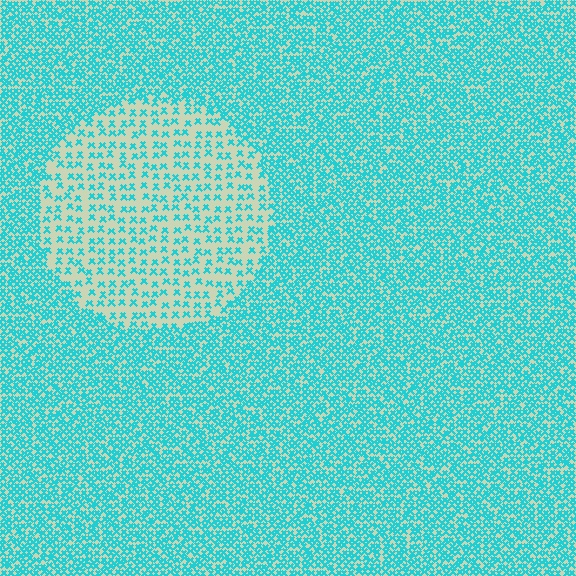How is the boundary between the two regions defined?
The boundary is defined by a change in element density (approximately 2.5x ratio). All elements are the same color, size, and shape.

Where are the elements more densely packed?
The elements are more densely packed outside the circle boundary.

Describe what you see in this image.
The image contains small cyan elements arranged at two different densities. A circle-shaped region is visible where the elements are less densely packed than the surrounding area.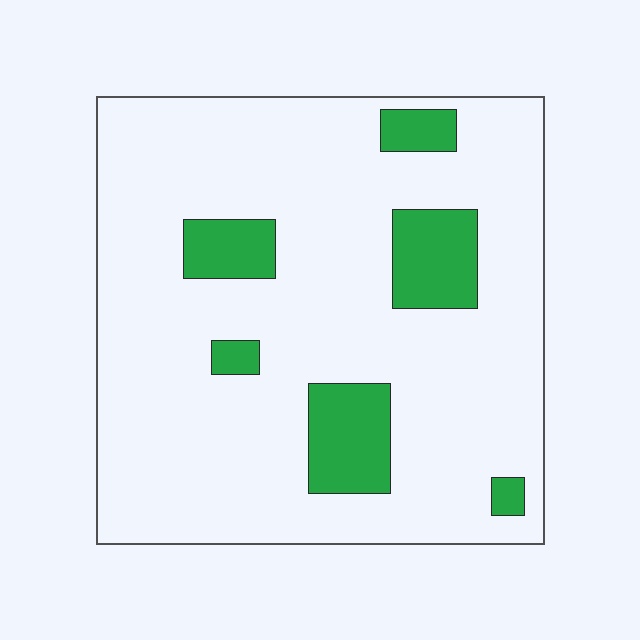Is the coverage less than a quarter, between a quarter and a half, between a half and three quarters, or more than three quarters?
Less than a quarter.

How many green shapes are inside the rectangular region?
6.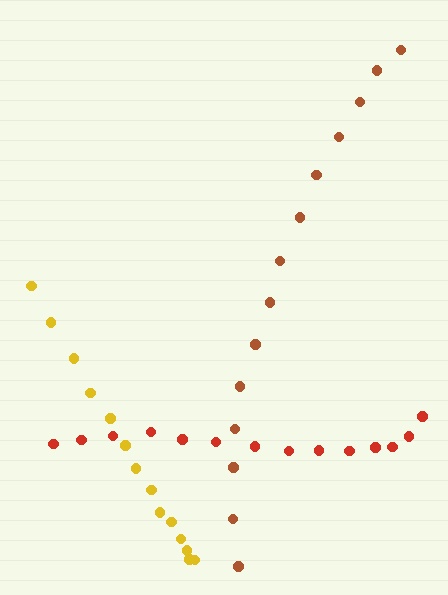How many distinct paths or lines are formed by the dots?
There are 3 distinct paths.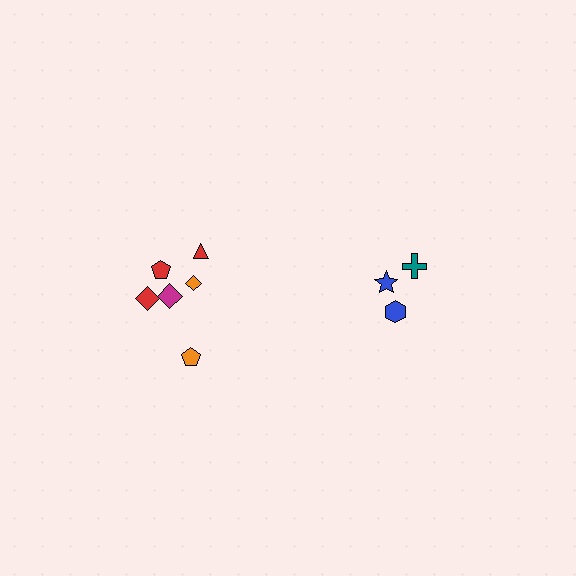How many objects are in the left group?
There are 6 objects.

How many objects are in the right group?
There are 3 objects.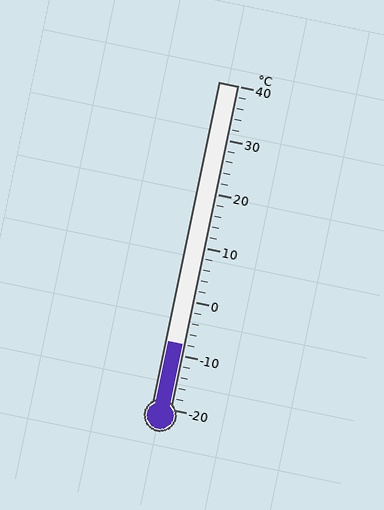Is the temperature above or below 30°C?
The temperature is below 30°C.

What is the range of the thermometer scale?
The thermometer scale ranges from -20°C to 40°C.